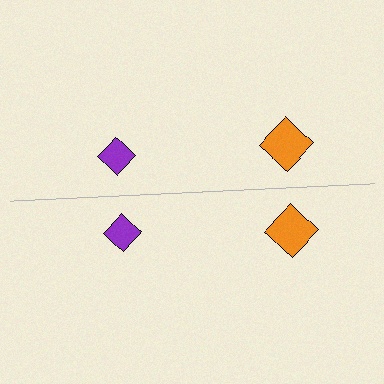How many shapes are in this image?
There are 4 shapes in this image.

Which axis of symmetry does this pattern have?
The pattern has a horizontal axis of symmetry running through the center of the image.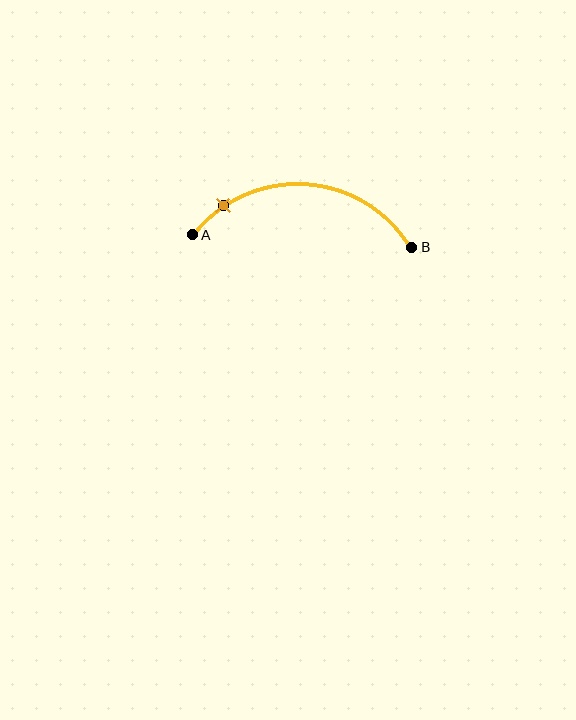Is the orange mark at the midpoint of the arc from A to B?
No. The orange mark lies on the arc but is closer to endpoint A. The arc midpoint would be at the point on the curve equidistant along the arc from both A and B.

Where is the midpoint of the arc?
The arc midpoint is the point on the curve farthest from the straight line joining A and B. It sits above that line.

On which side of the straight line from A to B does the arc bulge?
The arc bulges above the straight line connecting A and B.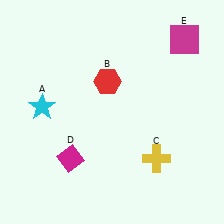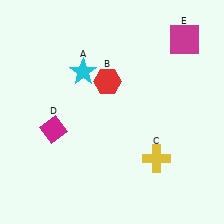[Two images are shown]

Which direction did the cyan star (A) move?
The cyan star (A) moved right.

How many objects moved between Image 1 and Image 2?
2 objects moved between the two images.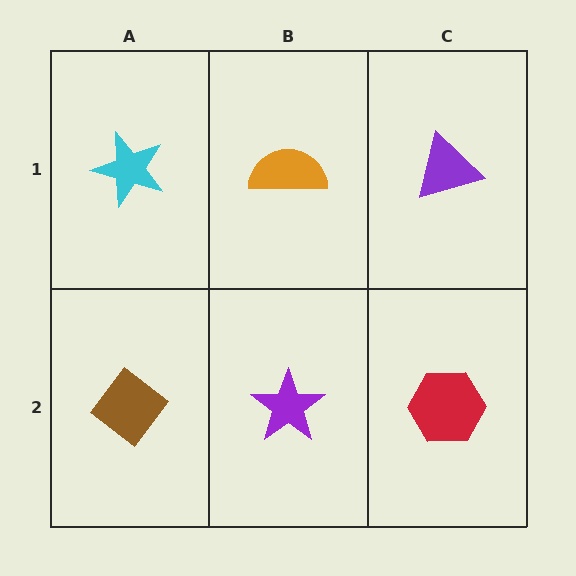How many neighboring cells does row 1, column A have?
2.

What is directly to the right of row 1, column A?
An orange semicircle.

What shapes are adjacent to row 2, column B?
An orange semicircle (row 1, column B), a brown diamond (row 2, column A), a red hexagon (row 2, column C).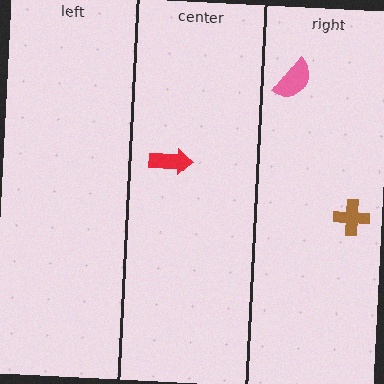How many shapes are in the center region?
1.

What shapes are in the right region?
The brown cross, the pink semicircle.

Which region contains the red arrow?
The center region.